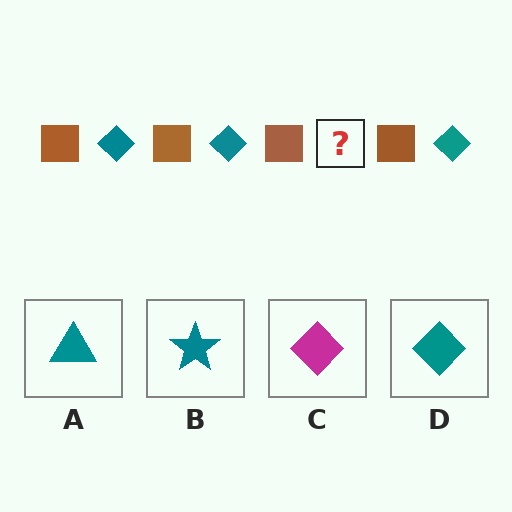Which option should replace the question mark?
Option D.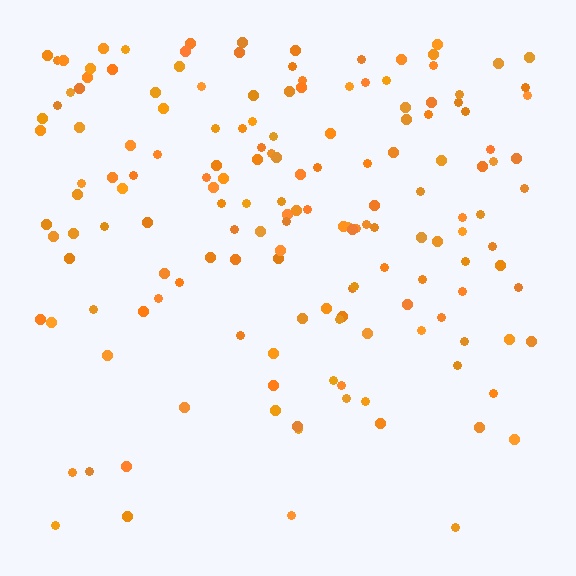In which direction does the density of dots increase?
From bottom to top, with the top side densest.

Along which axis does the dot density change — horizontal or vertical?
Vertical.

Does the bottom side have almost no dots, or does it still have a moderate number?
Still a moderate number, just noticeably fewer than the top.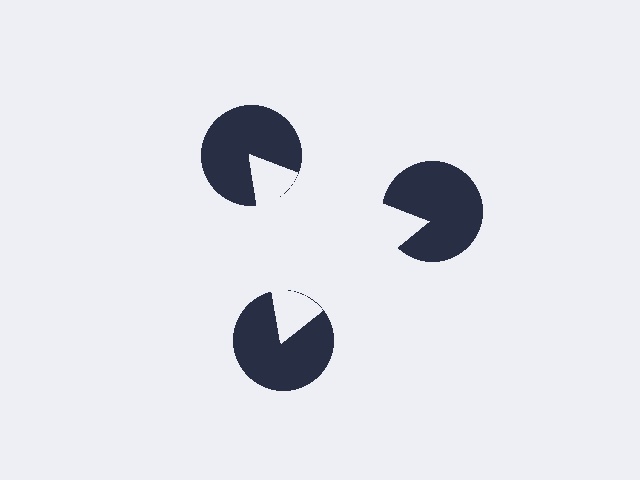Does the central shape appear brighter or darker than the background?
It typically appears slightly brighter than the background, even though no actual brightness change is drawn.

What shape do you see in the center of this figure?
An illusory triangle — its edges are inferred from the aligned wedge cuts in the pac-man discs, not physically drawn.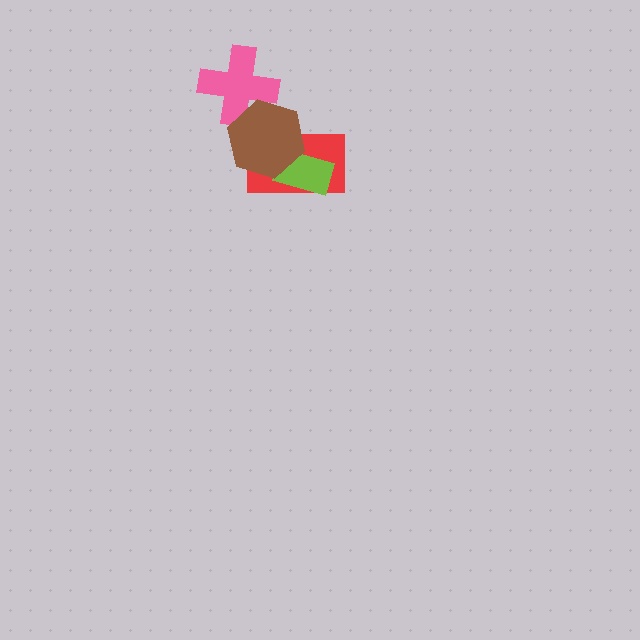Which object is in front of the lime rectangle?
The brown hexagon is in front of the lime rectangle.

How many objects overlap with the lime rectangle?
2 objects overlap with the lime rectangle.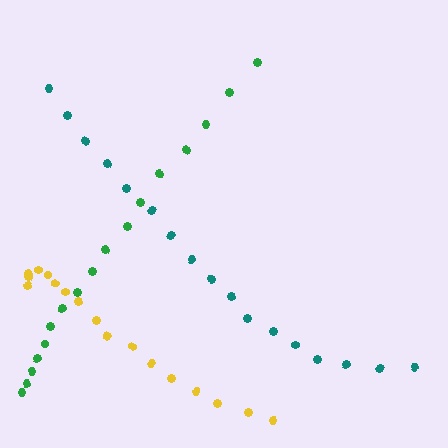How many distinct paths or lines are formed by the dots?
There are 3 distinct paths.